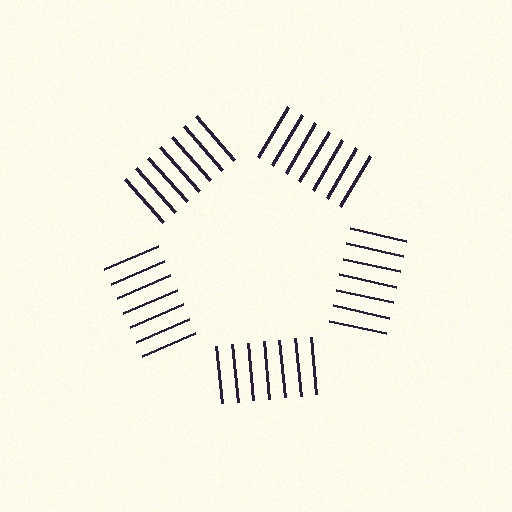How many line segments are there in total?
35 — 7 along each of the 5 edges.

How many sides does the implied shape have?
5 sides — the line-ends trace a pentagon.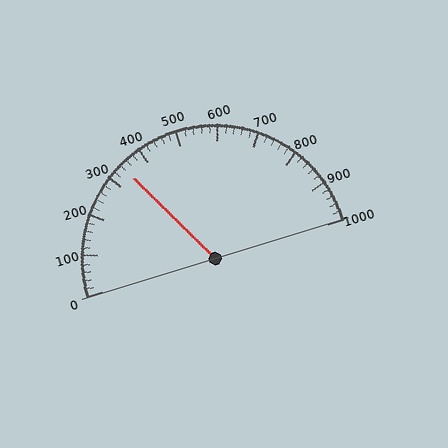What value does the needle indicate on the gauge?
The needle indicates approximately 340.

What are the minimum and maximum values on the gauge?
The gauge ranges from 0 to 1000.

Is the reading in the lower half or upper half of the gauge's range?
The reading is in the lower half of the range (0 to 1000).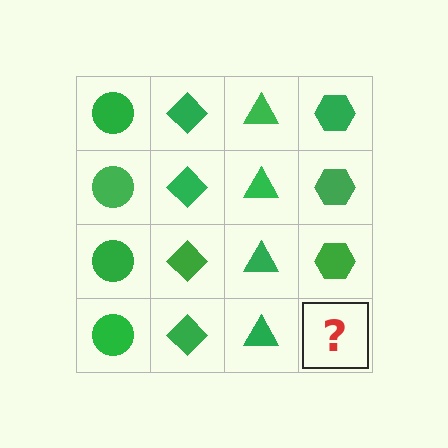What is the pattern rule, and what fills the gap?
The rule is that each column has a consistent shape. The gap should be filled with a green hexagon.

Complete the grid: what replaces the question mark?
The question mark should be replaced with a green hexagon.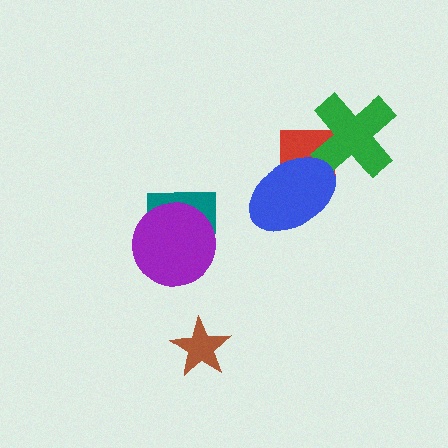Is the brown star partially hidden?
No, no other shape covers it.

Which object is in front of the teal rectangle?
The purple circle is in front of the teal rectangle.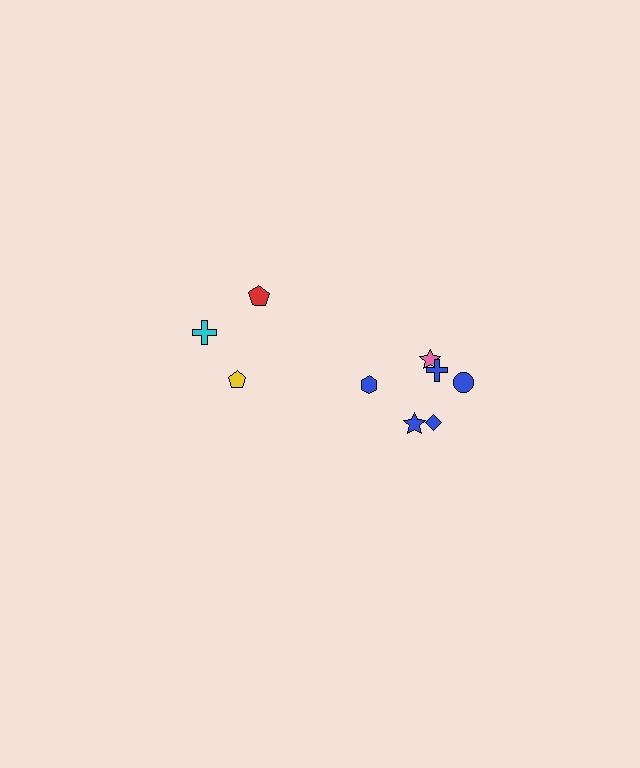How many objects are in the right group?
There are 6 objects.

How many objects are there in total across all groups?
There are 9 objects.